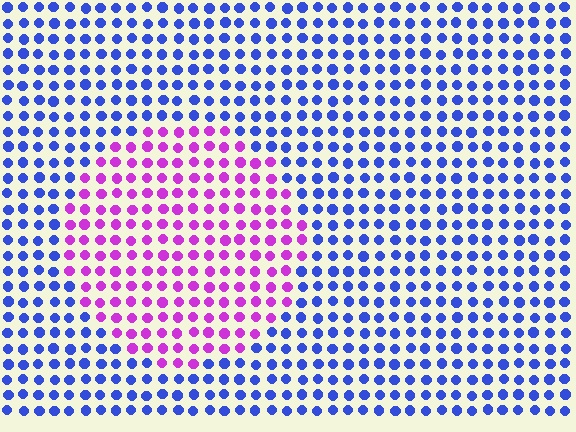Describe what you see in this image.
The image is filled with small blue elements in a uniform arrangement. A circle-shaped region is visible where the elements are tinted to a slightly different hue, forming a subtle color boundary.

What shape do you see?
I see a circle.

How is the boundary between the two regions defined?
The boundary is defined purely by a slight shift in hue (about 65 degrees). Spacing, size, and orientation are identical on both sides.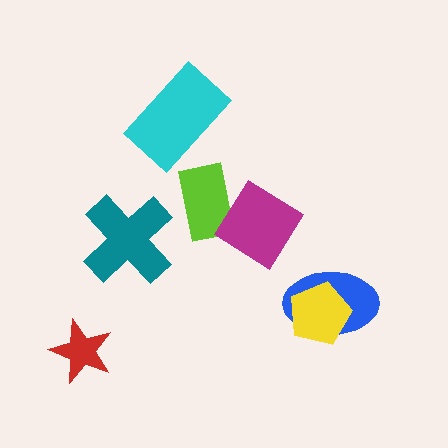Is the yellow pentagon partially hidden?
No, no other shape covers it.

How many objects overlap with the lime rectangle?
1 object overlaps with the lime rectangle.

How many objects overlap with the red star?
0 objects overlap with the red star.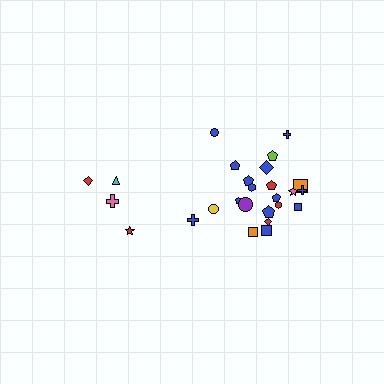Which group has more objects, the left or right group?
The right group.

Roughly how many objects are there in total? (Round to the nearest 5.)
Roughly 25 objects in total.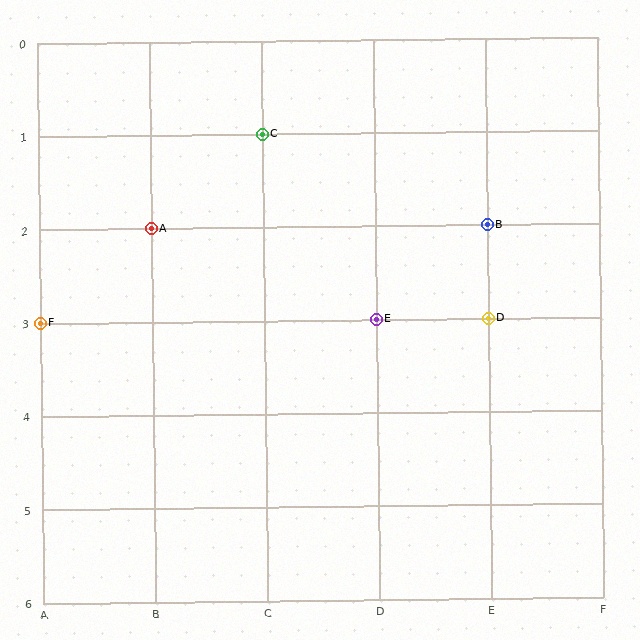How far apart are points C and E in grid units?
Points C and E are 1 column and 2 rows apart (about 2.2 grid units diagonally).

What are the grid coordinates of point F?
Point F is at grid coordinates (A, 3).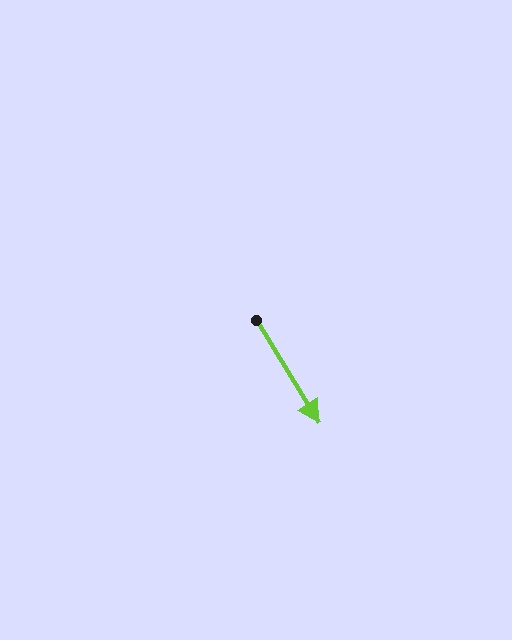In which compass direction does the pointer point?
Southeast.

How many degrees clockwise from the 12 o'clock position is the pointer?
Approximately 149 degrees.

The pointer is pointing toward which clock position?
Roughly 5 o'clock.